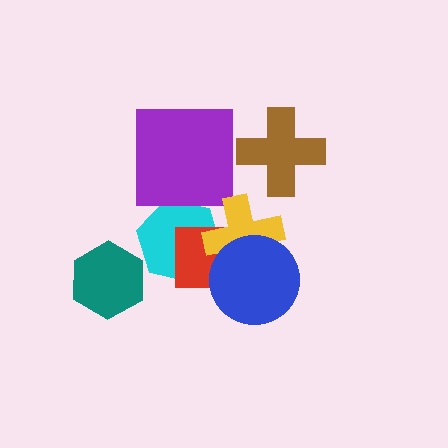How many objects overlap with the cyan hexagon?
2 objects overlap with the cyan hexagon.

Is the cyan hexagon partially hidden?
Yes, it is partially covered by another shape.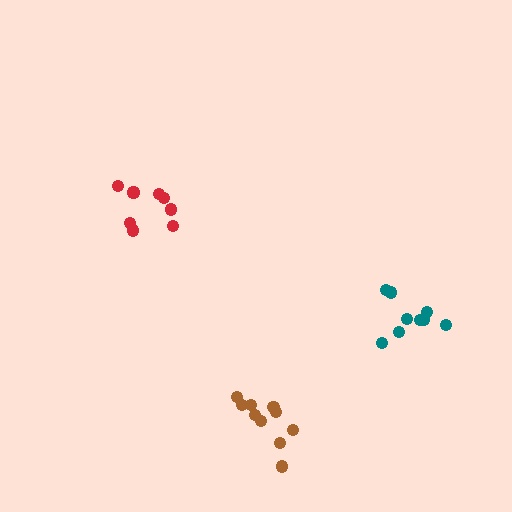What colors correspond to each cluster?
The clusters are colored: red, brown, teal.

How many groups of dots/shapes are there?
There are 3 groups.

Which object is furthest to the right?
The teal cluster is rightmost.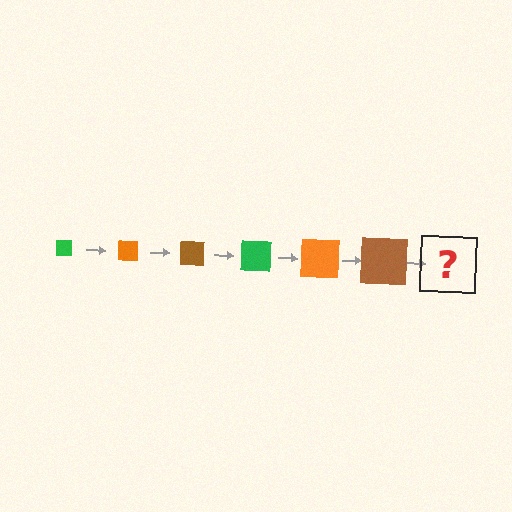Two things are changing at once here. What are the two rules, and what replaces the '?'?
The two rules are that the square grows larger each step and the color cycles through green, orange, and brown. The '?' should be a green square, larger than the previous one.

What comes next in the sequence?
The next element should be a green square, larger than the previous one.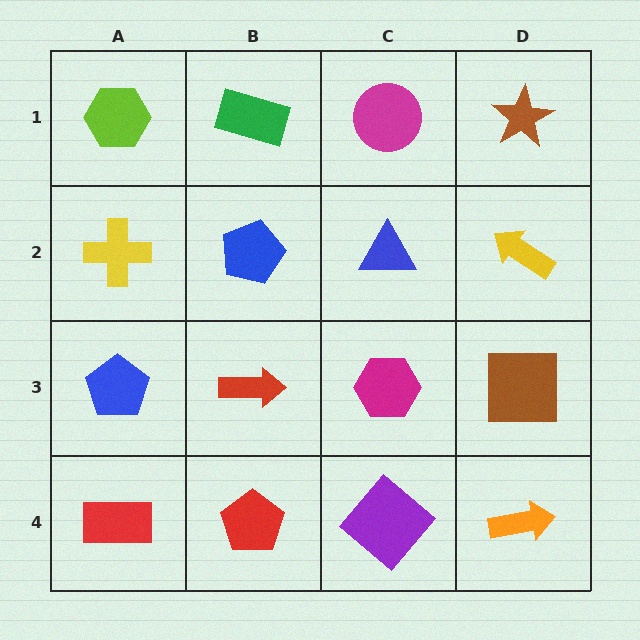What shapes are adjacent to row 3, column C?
A blue triangle (row 2, column C), a purple diamond (row 4, column C), a red arrow (row 3, column B), a brown square (row 3, column D).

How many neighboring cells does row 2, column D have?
3.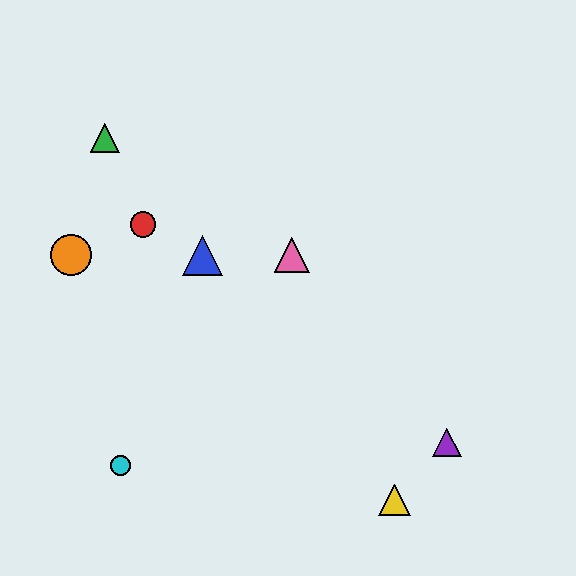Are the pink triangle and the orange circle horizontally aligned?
Yes, both are at y≈255.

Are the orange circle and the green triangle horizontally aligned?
No, the orange circle is at y≈255 and the green triangle is at y≈138.